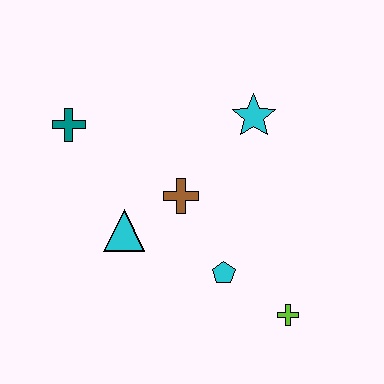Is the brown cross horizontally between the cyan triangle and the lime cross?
Yes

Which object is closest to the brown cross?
The cyan triangle is closest to the brown cross.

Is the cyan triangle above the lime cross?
Yes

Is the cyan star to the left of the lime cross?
Yes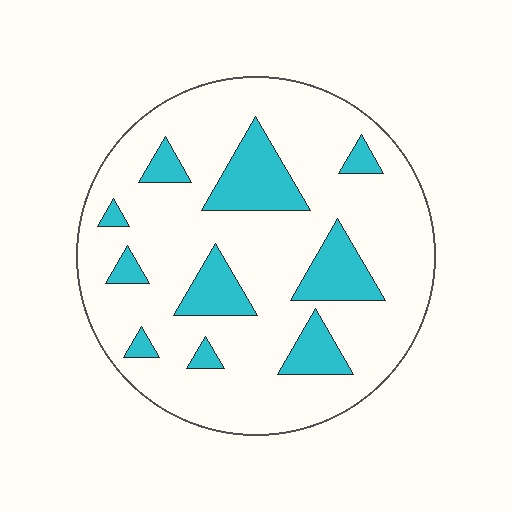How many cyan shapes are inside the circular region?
10.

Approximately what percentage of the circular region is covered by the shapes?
Approximately 20%.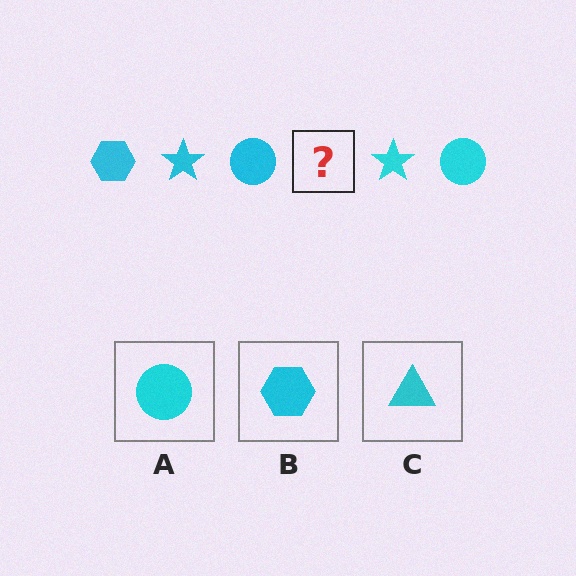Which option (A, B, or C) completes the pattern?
B.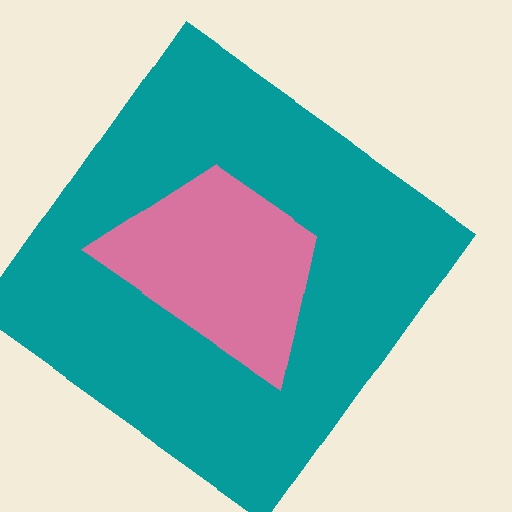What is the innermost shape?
The pink trapezoid.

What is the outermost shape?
The teal diamond.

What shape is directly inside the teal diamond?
The pink trapezoid.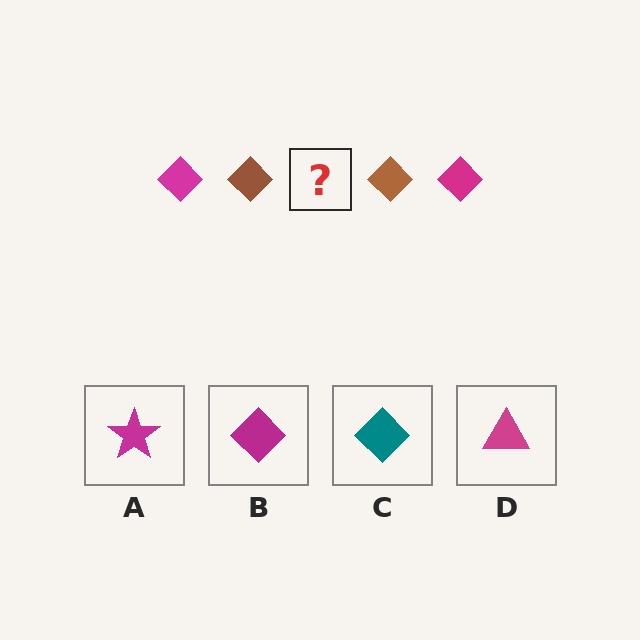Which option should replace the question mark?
Option B.